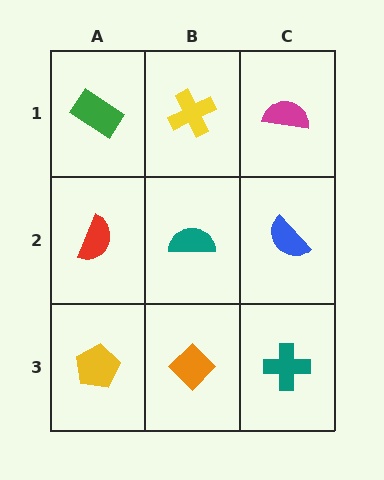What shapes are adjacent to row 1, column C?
A blue semicircle (row 2, column C), a yellow cross (row 1, column B).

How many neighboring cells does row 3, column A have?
2.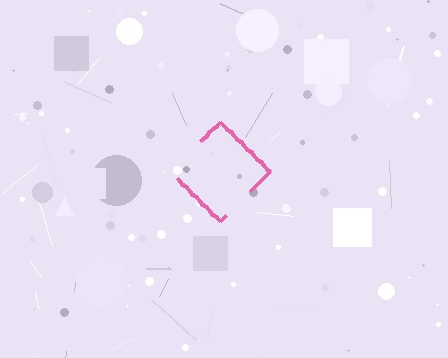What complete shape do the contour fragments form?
The contour fragments form a diamond.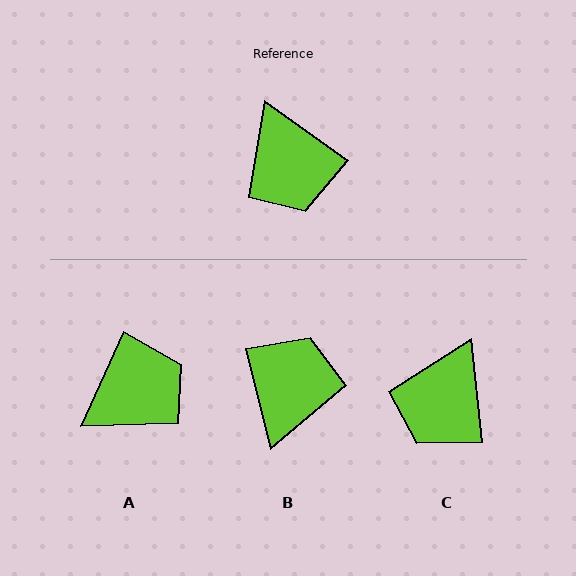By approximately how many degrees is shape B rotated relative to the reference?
Approximately 140 degrees counter-clockwise.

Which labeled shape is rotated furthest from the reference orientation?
B, about 140 degrees away.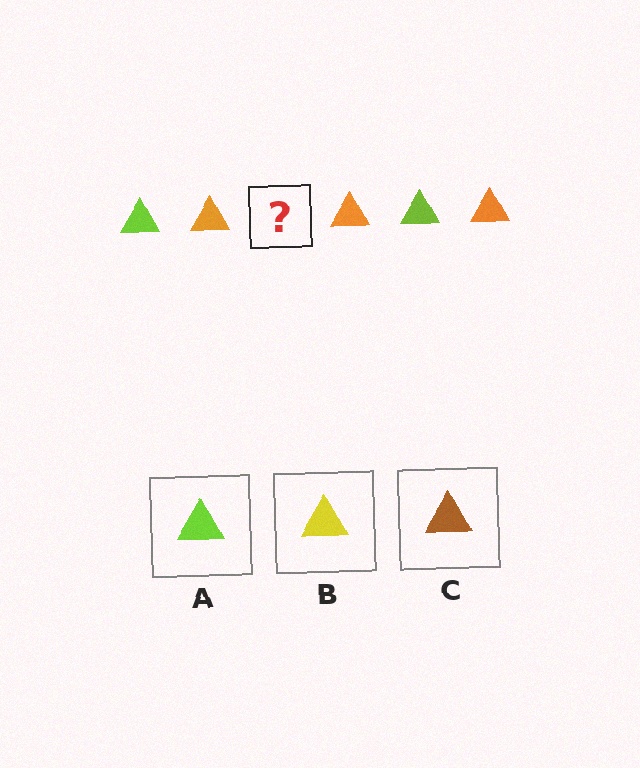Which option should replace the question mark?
Option A.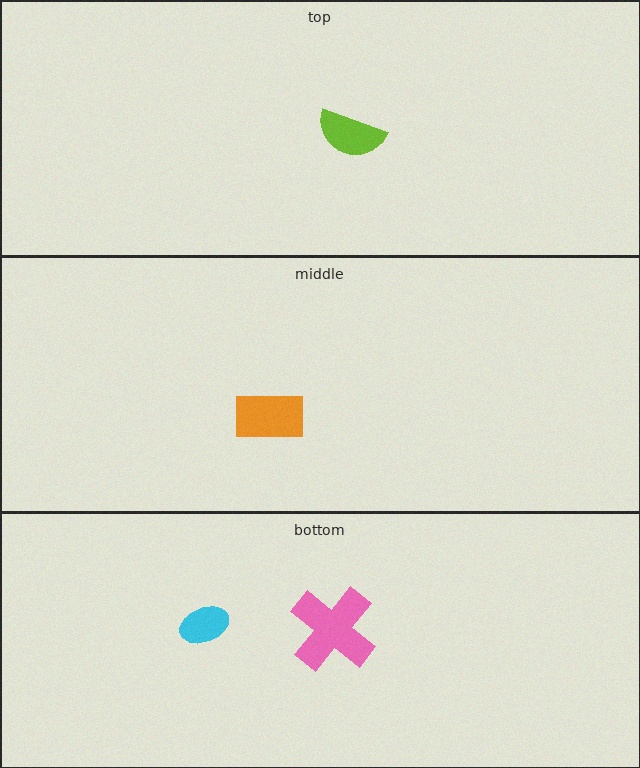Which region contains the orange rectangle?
The middle region.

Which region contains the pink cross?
The bottom region.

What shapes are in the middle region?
The orange rectangle.